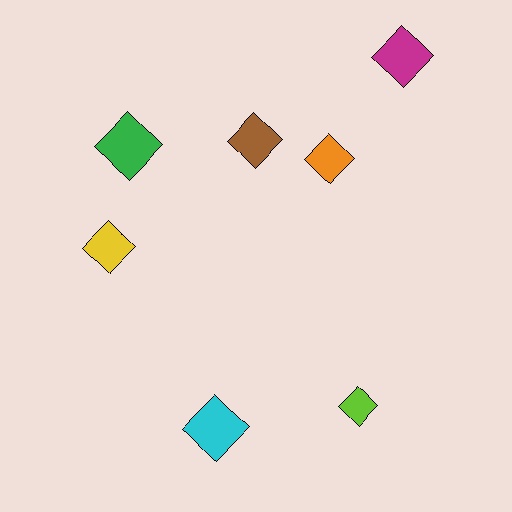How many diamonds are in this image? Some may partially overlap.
There are 7 diamonds.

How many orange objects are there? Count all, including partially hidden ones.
There is 1 orange object.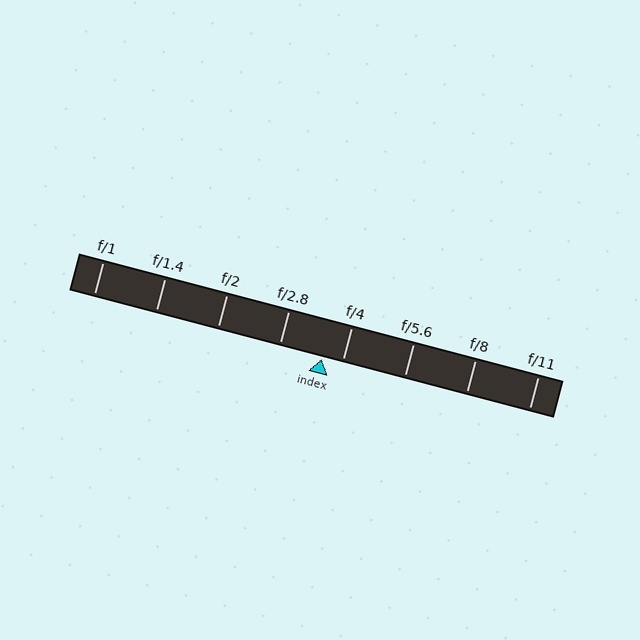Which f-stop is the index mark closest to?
The index mark is closest to f/4.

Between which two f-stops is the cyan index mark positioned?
The index mark is between f/2.8 and f/4.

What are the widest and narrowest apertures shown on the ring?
The widest aperture shown is f/1 and the narrowest is f/11.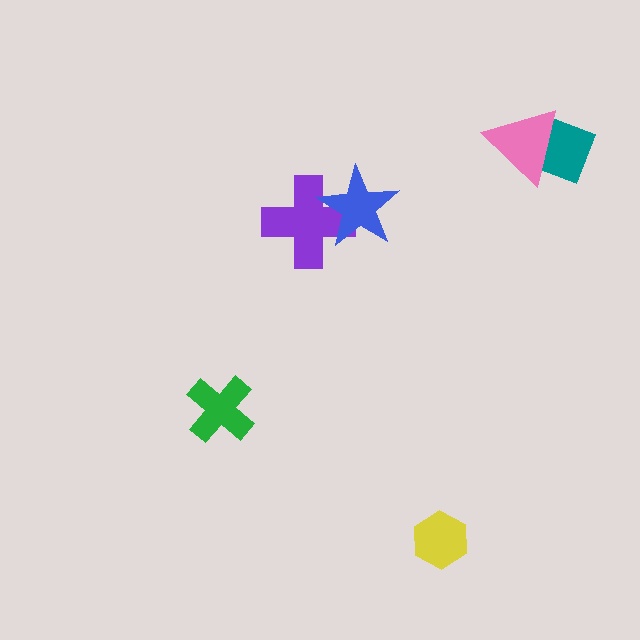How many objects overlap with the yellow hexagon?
0 objects overlap with the yellow hexagon.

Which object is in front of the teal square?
The pink triangle is in front of the teal square.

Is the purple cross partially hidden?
Yes, it is partially covered by another shape.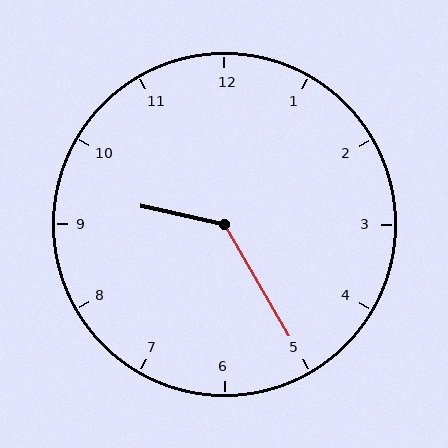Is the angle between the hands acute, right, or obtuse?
It is obtuse.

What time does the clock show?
9:25.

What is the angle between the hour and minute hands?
Approximately 132 degrees.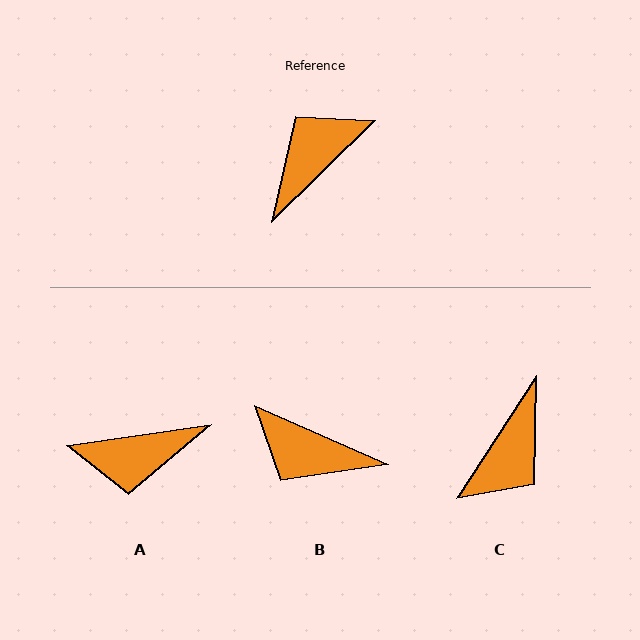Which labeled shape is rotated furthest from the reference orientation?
C, about 168 degrees away.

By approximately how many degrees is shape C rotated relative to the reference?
Approximately 168 degrees clockwise.